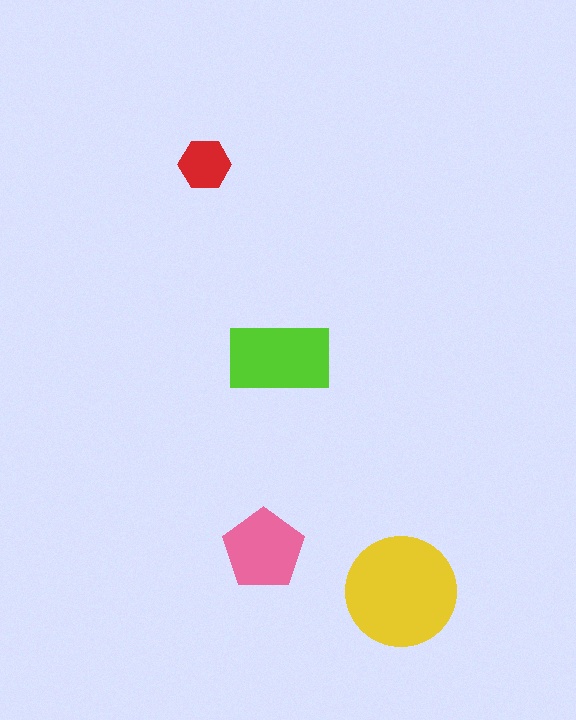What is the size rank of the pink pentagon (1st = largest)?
3rd.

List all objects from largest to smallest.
The yellow circle, the lime rectangle, the pink pentagon, the red hexagon.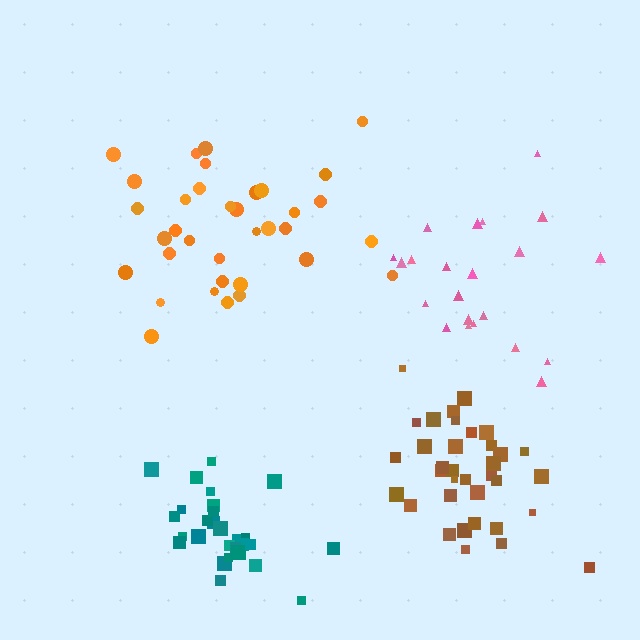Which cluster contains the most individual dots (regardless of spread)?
Brown (35).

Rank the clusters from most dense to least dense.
teal, brown, orange, pink.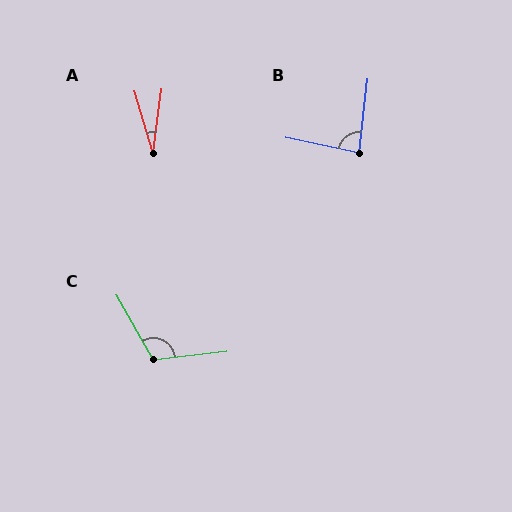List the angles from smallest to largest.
A (24°), B (84°), C (113°).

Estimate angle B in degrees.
Approximately 84 degrees.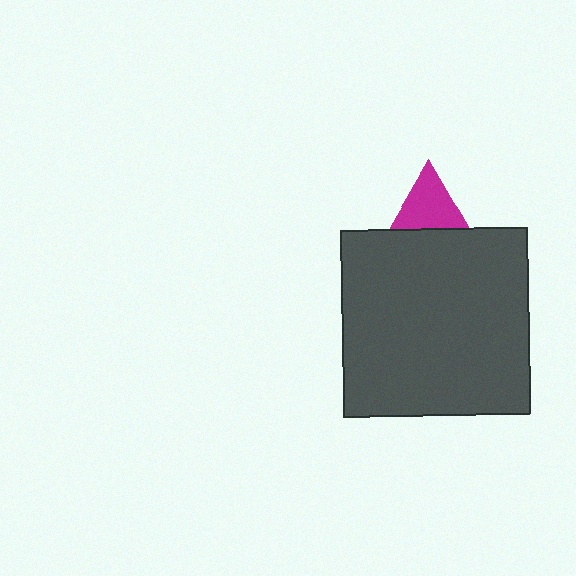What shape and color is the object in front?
The object in front is a dark gray square.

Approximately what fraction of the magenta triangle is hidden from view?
Roughly 45% of the magenta triangle is hidden behind the dark gray square.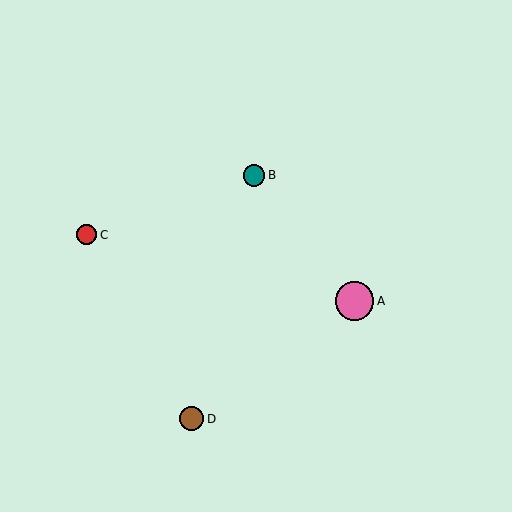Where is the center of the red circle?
The center of the red circle is at (87, 235).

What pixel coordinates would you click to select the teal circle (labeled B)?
Click at (254, 175) to select the teal circle B.